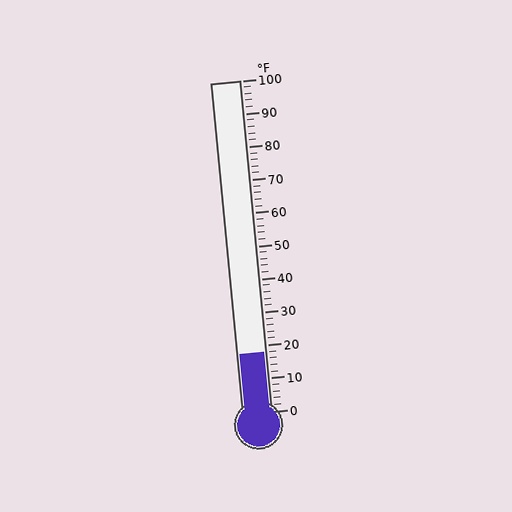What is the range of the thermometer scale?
The thermometer scale ranges from 0°F to 100°F.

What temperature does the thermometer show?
The thermometer shows approximately 18°F.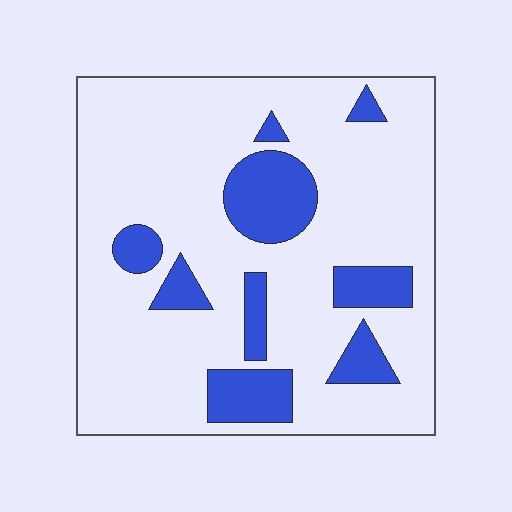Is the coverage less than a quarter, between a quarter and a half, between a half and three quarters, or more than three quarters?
Less than a quarter.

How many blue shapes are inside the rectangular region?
9.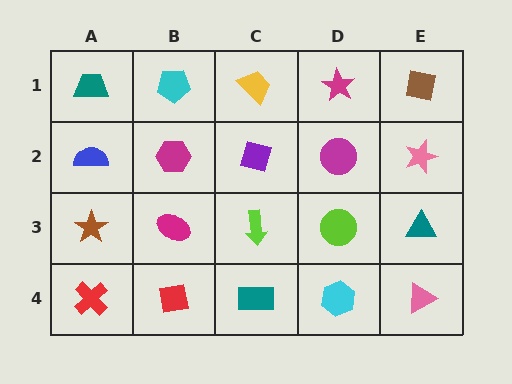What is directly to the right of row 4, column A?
A red square.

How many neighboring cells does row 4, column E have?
2.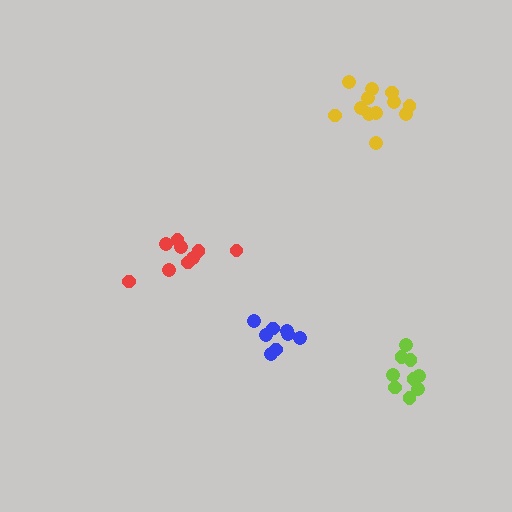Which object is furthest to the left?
The red cluster is leftmost.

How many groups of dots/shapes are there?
There are 4 groups.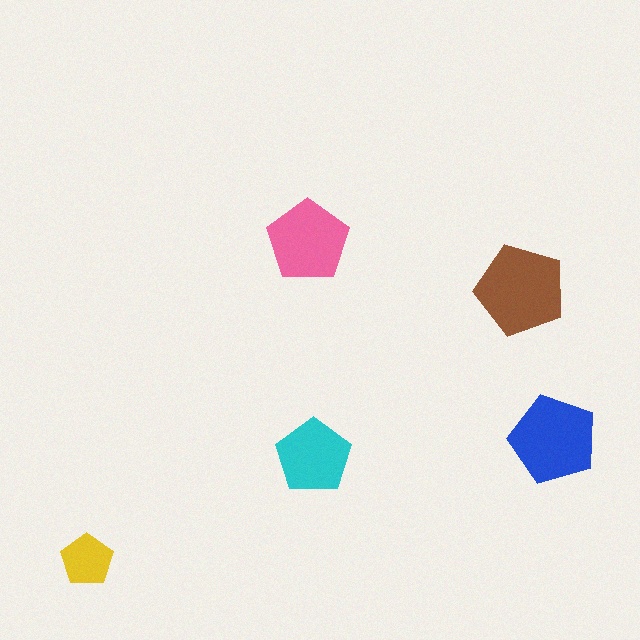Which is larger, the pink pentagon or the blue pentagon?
The blue one.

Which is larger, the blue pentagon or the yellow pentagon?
The blue one.